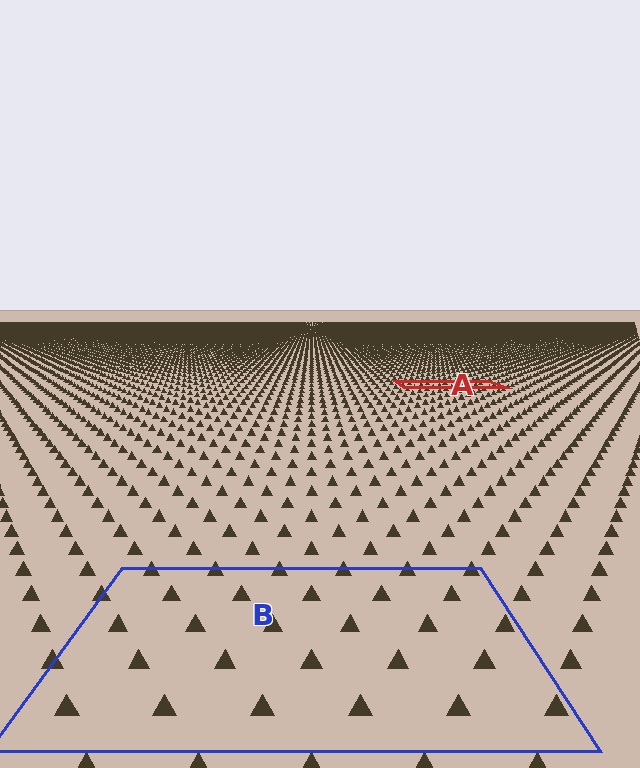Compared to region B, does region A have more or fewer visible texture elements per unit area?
Region A has more texture elements per unit area — they are packed more densely because it is farther away.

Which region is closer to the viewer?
Region B is closer. The texture elements there are larger and more spread out.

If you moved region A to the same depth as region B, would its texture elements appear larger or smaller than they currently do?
They would appear larger. At a closer depth, the same texture elements are projected at a bigger on-screen size.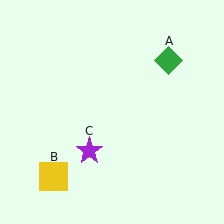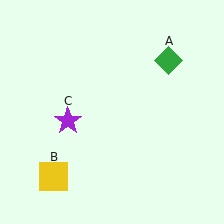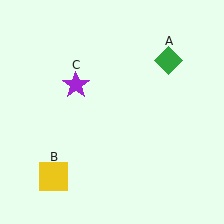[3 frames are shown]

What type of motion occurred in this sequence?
The purple star (object C) rotated clockwise around the center of the scene.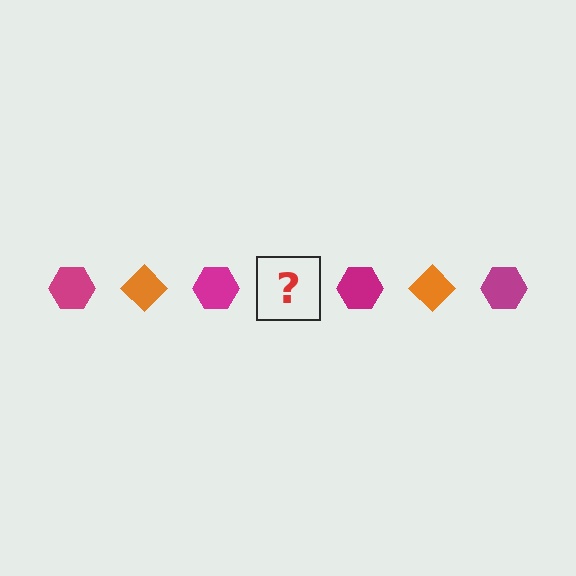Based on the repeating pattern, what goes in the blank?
The blank should be an orange diamond.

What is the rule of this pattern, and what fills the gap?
The rule is that the pattern alternates between magenta hexagon and orange diamond. The gap should be filled with an orange diamond.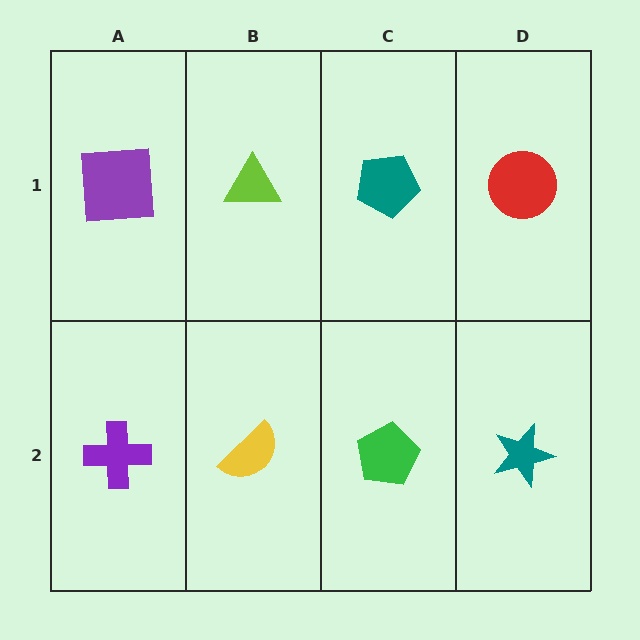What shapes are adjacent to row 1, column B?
A yellow semicircle (row 2, column B), a purple square (row 1, column A), a teal pentagon (row 1, column C).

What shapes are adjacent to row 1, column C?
A green pentagon (row 2, column C), a lime triangle (row 1, column B), a red circle (row 1, column D).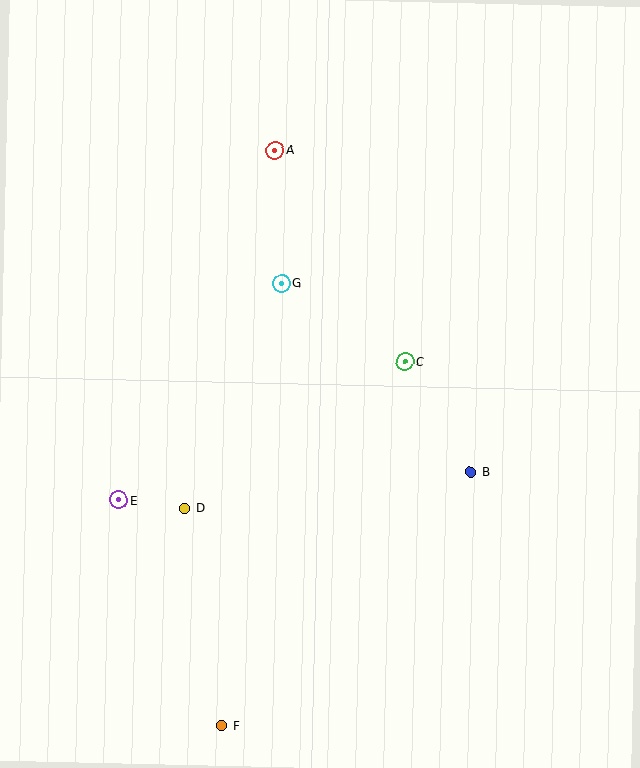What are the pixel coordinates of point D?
Point D is at (185, 508).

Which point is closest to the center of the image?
Point C at (405, 362) is closest to the center.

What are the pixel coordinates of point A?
Point A is at (275, 150).